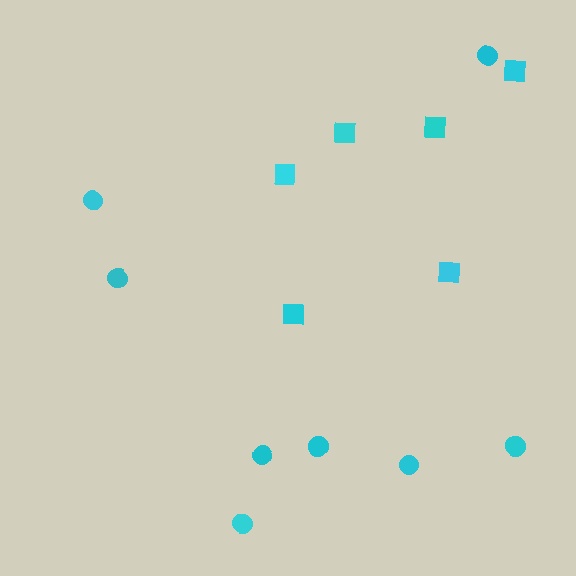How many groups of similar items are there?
There are 2 groups: one group of circles (8) and one group of squares (6).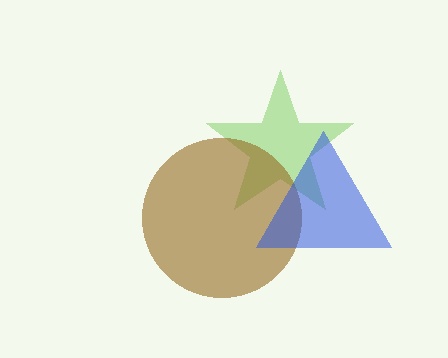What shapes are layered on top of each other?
The layered shapes are: a lime star, a brown circle, a blue triangle.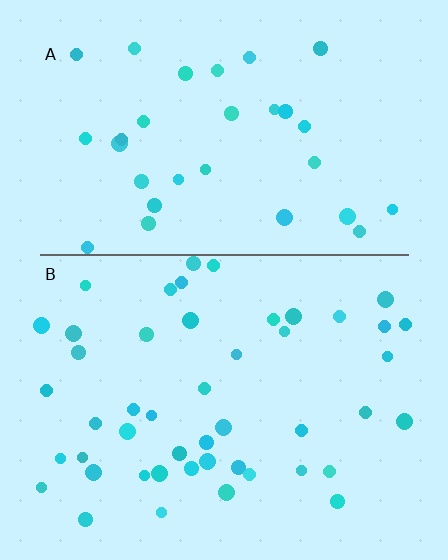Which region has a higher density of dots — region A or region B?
B (the bottom).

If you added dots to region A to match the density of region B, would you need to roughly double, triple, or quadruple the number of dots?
Approximately double.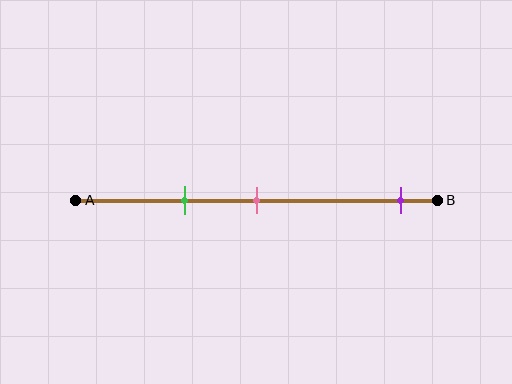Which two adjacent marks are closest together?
The green and pink marks are the closest adjacent pair.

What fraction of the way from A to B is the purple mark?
The purple mark is approximately 90% (0.9) of the way from A to B.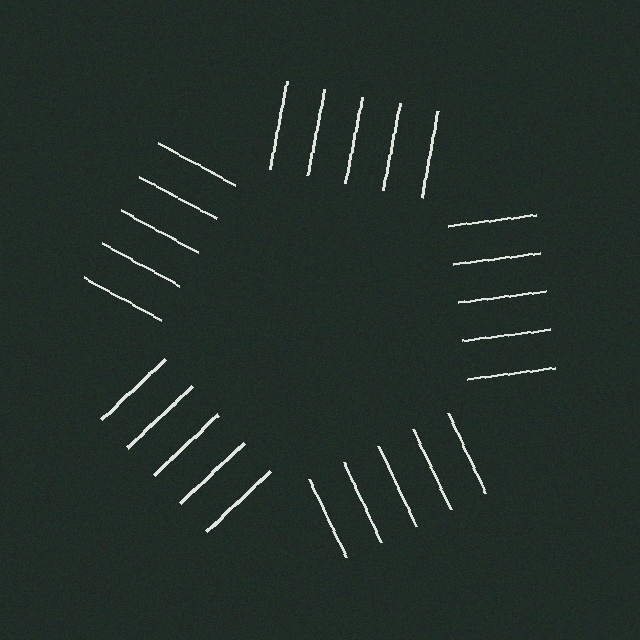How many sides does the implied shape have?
5 sides — the line-ends trace a pentagon.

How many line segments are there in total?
25 — 5 along each of the 5 edges.